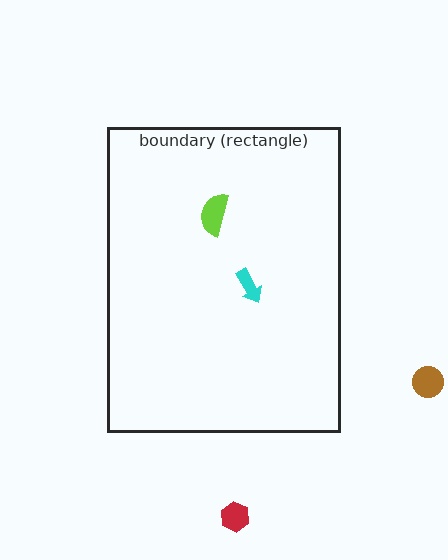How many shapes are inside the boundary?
2 inside, 2 outside.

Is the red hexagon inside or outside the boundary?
Outside.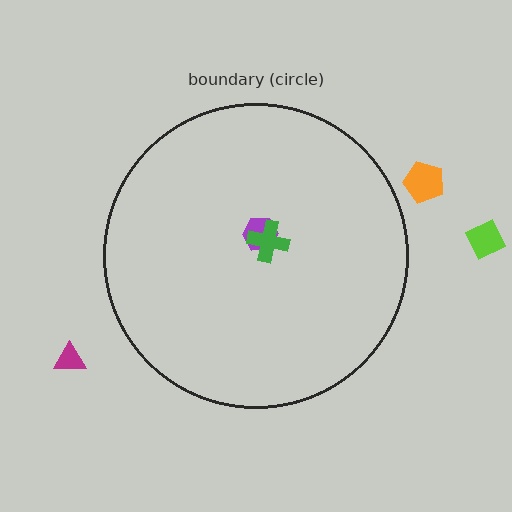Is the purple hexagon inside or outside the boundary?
Inside.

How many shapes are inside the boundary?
2 inside, 3 outside.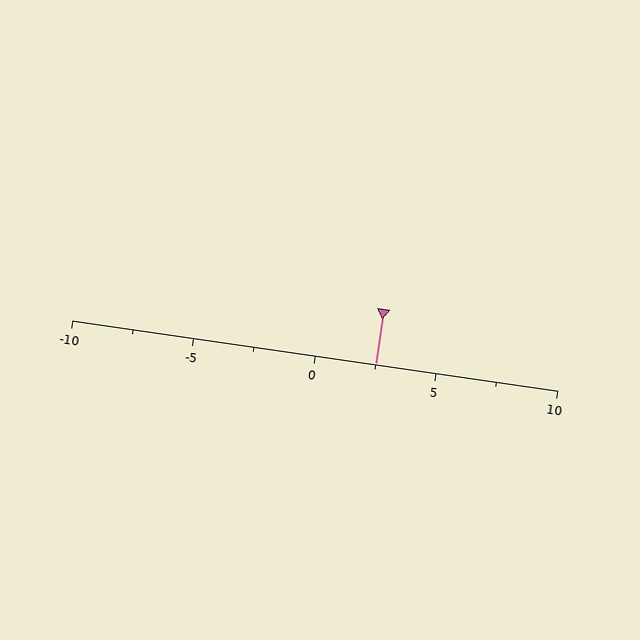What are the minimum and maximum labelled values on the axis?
The axis runs from -10 to 10.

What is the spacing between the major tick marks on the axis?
The major ticks are spaced 5 apart.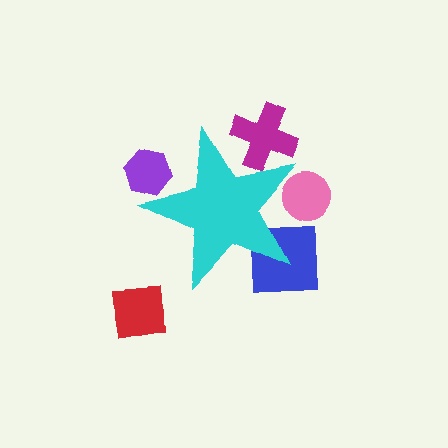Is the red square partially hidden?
No, the red square is fully visible.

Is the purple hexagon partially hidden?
Yes, the purple hexagon is partially hidden behind the cyan star.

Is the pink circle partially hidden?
Yes, the pink circle is partially hidden behind the cyan star.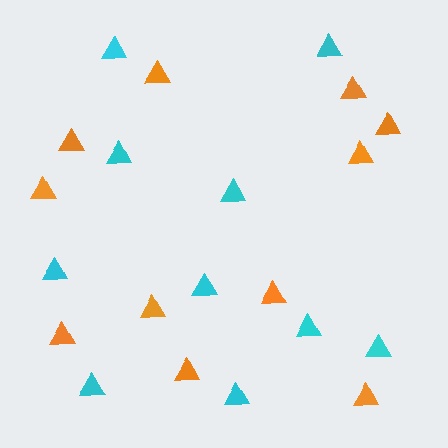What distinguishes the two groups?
There are 2 groups: one group of cyan triangles (10) and one group of orange triangles (11).